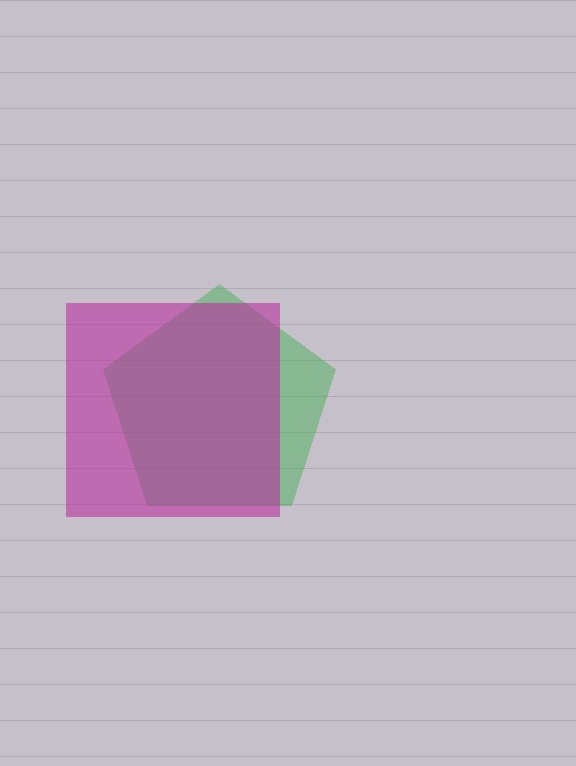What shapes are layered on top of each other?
The layered shapes are: a green pentagon, a magenta square.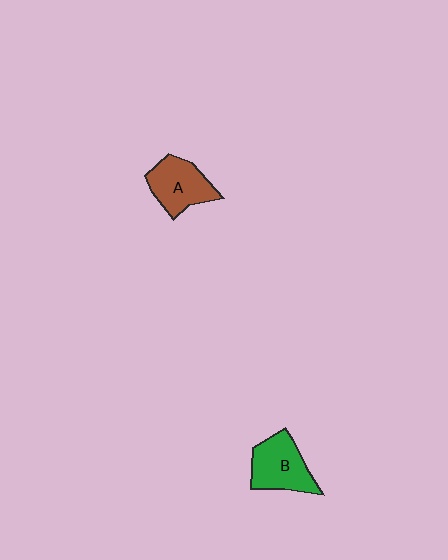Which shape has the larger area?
Shape B (green).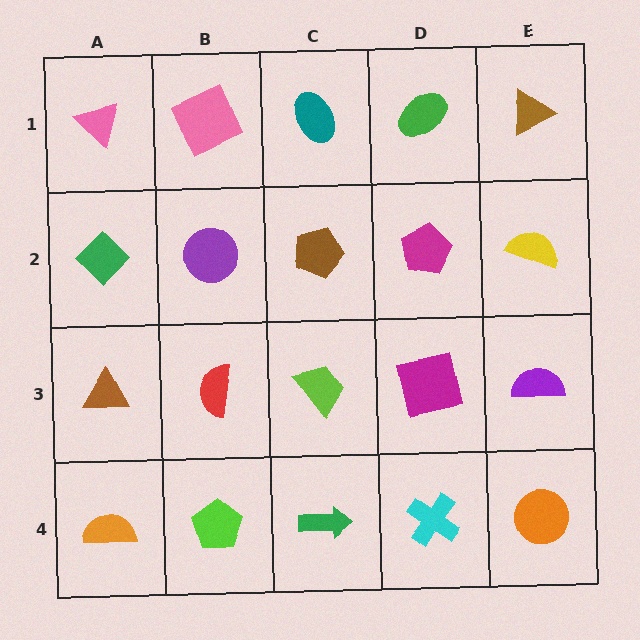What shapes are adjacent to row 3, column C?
A brown pentagon (row 2, column C), a green arrow (row 4, column C), a red semicircle (row 3, column B), a magenta square (row 3, column D).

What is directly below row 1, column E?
A yellow semicircle.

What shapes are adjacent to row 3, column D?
A magenta pentagon (row 2, column D), a cyan cross (row 4, column D), a lime trapezoid (row 3, column C), a purple semicircle (row 3, column E).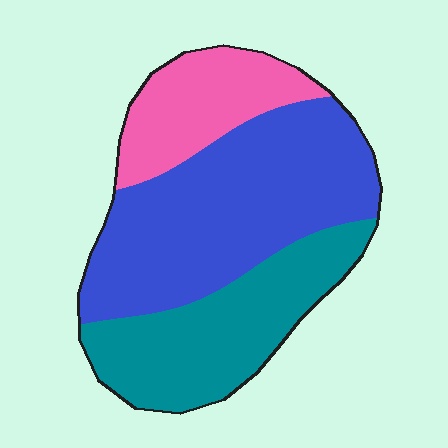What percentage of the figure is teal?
Teal takes up between a sixth and a third of the figure.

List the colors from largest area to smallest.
From largest to smallest: blue, teal, pink.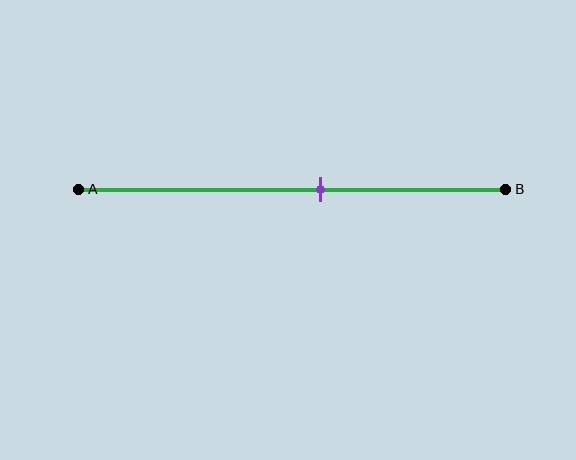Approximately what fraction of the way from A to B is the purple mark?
The purple mark is approximately 55% of the way from A to B.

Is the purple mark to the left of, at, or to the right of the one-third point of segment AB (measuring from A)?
The purple mark is to the right of the one-third point of segment AB.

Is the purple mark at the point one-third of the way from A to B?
No, the mark is at about 55% from A, not at the 33% one-third point.